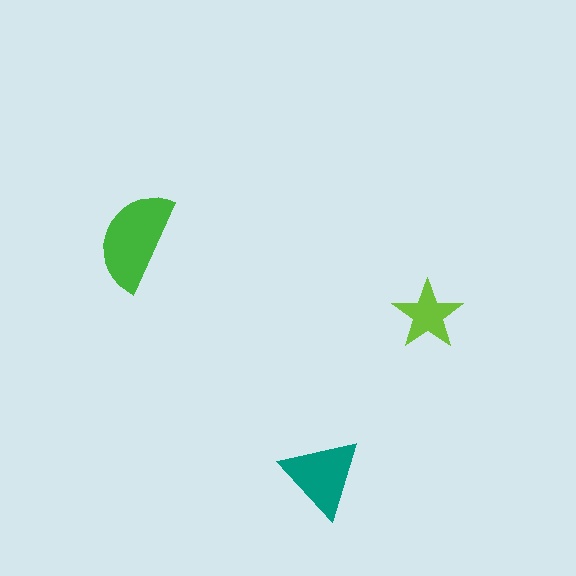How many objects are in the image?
There are 3 objects in the image.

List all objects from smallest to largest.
The lime star, the teal triangle, the green semicircle.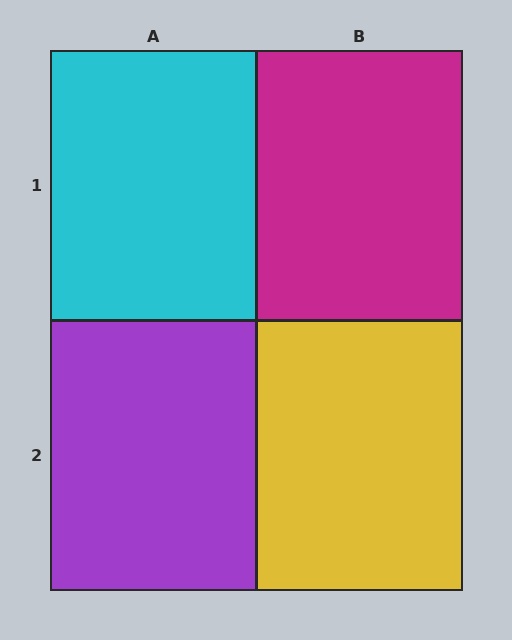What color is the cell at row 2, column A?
Purple.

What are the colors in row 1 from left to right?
Cyan, magenta.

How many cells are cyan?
1 cell is cyan.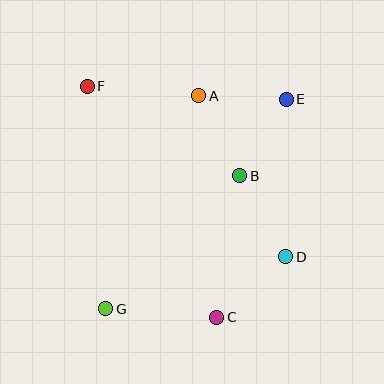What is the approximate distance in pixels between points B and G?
The distance between B and G is approximately 188 pixels.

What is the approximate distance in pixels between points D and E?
The distance between D and E is approximately 157 pixels.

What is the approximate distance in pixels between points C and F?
The distance between C and F is approximately 265 pixels.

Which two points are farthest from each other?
Points E and G are farthest from each other.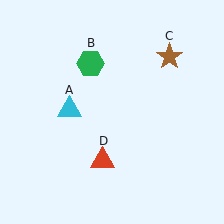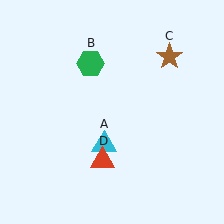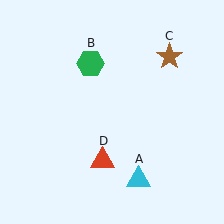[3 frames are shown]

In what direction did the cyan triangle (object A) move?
The cyan triangle (object A) moved down and to the right.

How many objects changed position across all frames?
1 object changed position: cyan triangle (object A).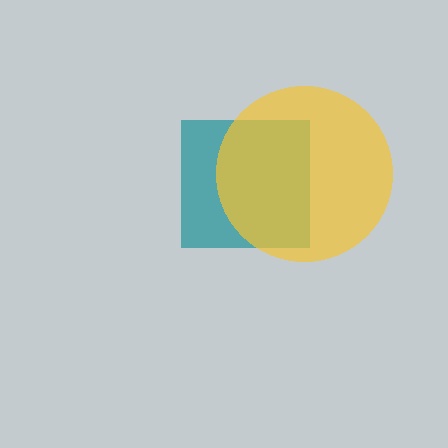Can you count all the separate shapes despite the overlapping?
Yes, there are 2 separate shapes.